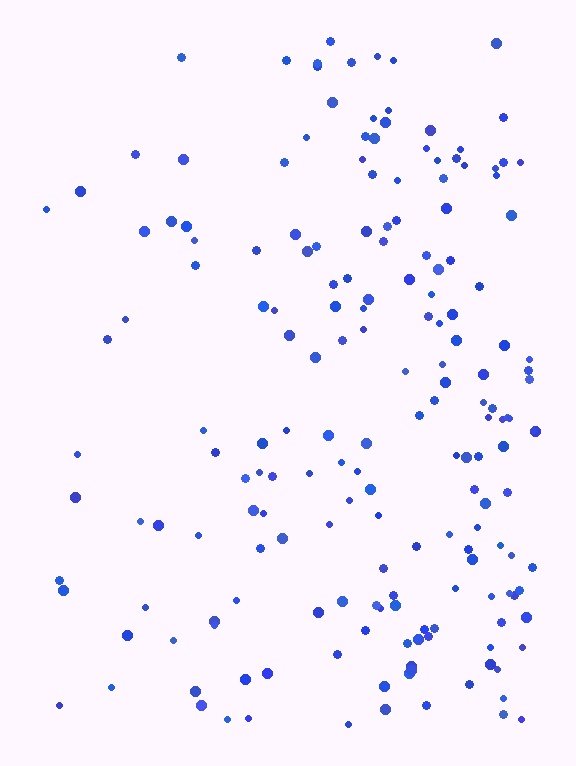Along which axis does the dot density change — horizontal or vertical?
Horizontal.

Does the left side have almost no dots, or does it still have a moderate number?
Still a moderate number, just noticeably fewer than the right.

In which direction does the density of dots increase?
From left to right, with the right side densest.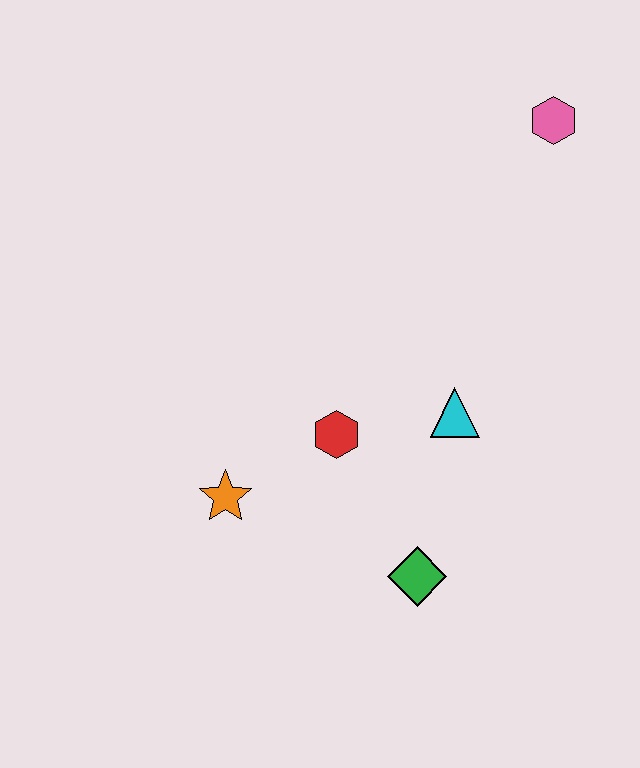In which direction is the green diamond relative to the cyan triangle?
The green diamond is below the cyan triangle.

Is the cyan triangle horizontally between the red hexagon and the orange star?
No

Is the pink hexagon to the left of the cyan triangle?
No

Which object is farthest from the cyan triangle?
The pink hexagon is farthest from the cyan triangle.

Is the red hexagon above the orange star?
Yes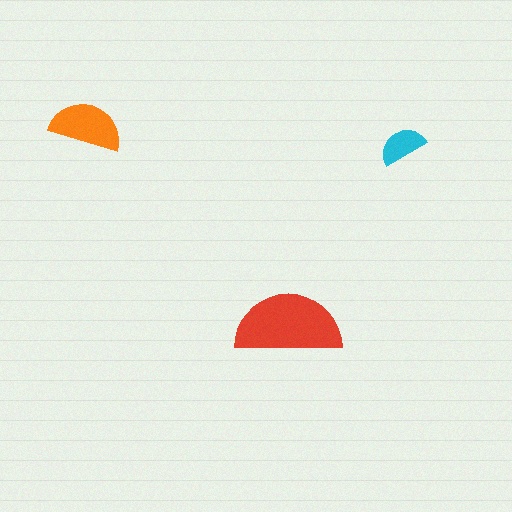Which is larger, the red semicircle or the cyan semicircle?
The red one.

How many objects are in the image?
There are 3 objects in the image.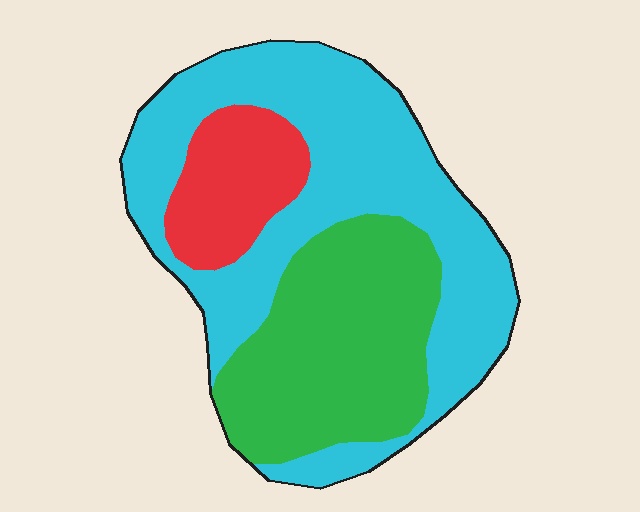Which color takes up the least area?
Red, at roughly 15%.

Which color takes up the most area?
Cyan, at roughly 55%.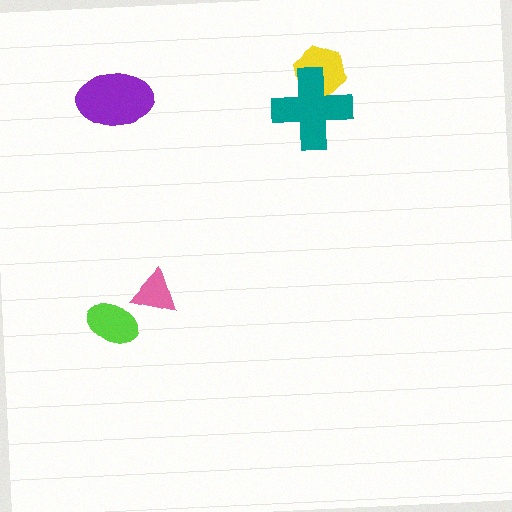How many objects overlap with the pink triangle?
0 objects overlap with the pink triangle.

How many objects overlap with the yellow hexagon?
1 object overlaps with the yellow hexagon.